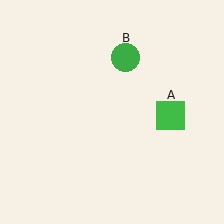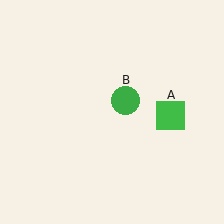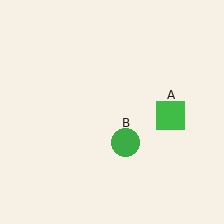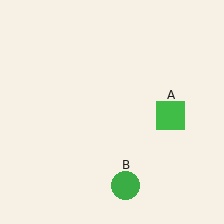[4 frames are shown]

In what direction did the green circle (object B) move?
The green circle (object B) moved down.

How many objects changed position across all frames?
1 object changed position: green circle (object B).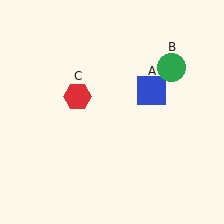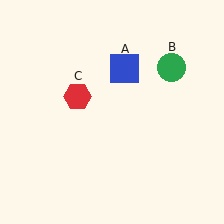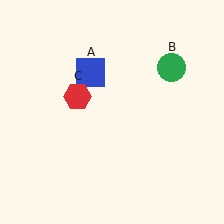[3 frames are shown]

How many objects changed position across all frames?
1 object changed position: blue square (object A).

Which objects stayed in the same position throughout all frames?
Green circle (object B) and red hexagon (object C) remained stationary.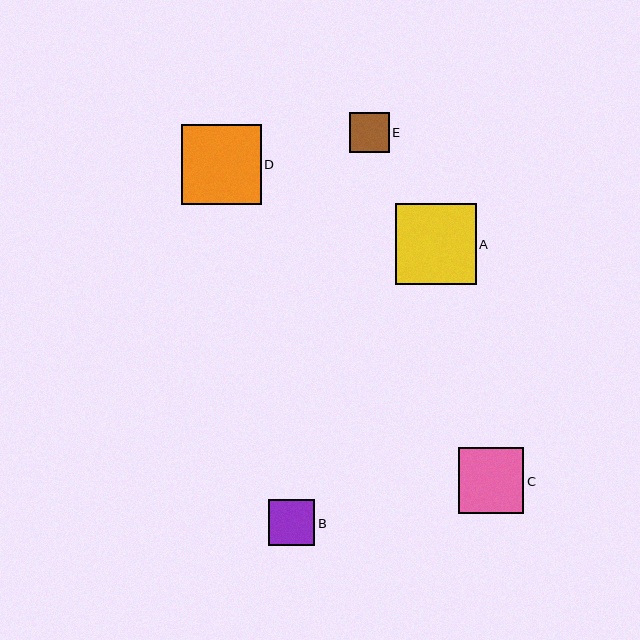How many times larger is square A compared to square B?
Square A is approximately 1.7 times the size of square B.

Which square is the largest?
Square A is the largest with a size of approximately 81 pixels.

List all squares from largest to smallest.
From largest to smallest: A, D, C, B, E.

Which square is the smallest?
Square E is the smallest with a size of approximately 40 pixels.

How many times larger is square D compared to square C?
Square D is approximately 1.2 times the size of square C.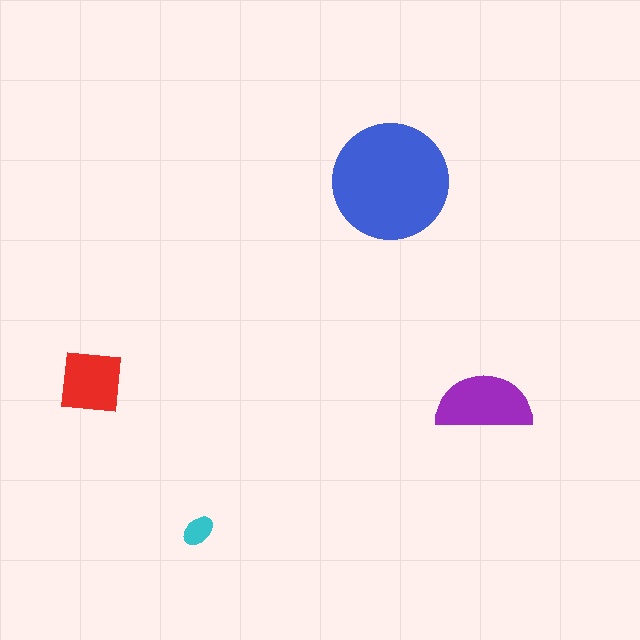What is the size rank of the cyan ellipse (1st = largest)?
4th.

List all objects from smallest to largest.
The cyan ellipse, the red square, the purple semicircle, the blue circle.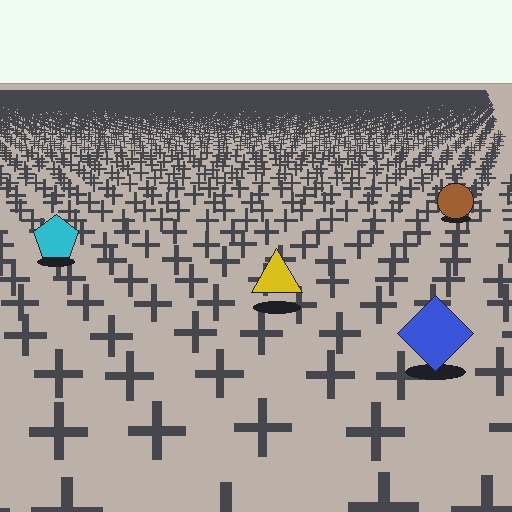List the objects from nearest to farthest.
From nearest to farthest: the blue diamond, the yellow triangle, the cyan pentagon, the brown circle.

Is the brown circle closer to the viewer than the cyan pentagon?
No. The cyan pentagon is closer — you can tell from the texture gradient: the ground texture is coarser near it.